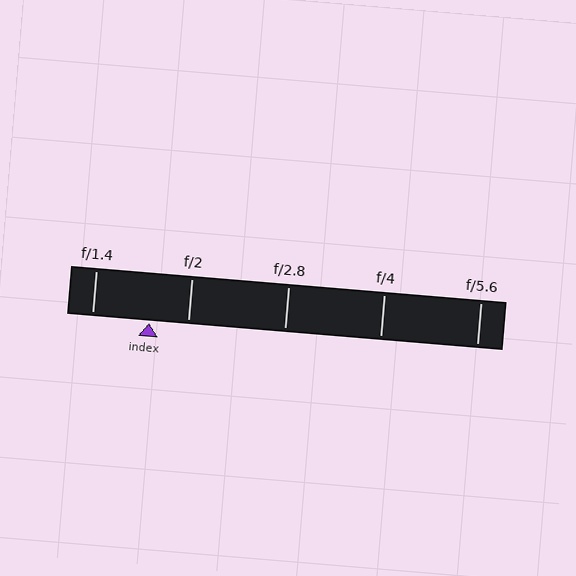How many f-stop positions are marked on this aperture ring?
There are 5 f-stop positions marked.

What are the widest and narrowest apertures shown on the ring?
The widest aperture shown is f/1.4 and the narrowest is f/5.6.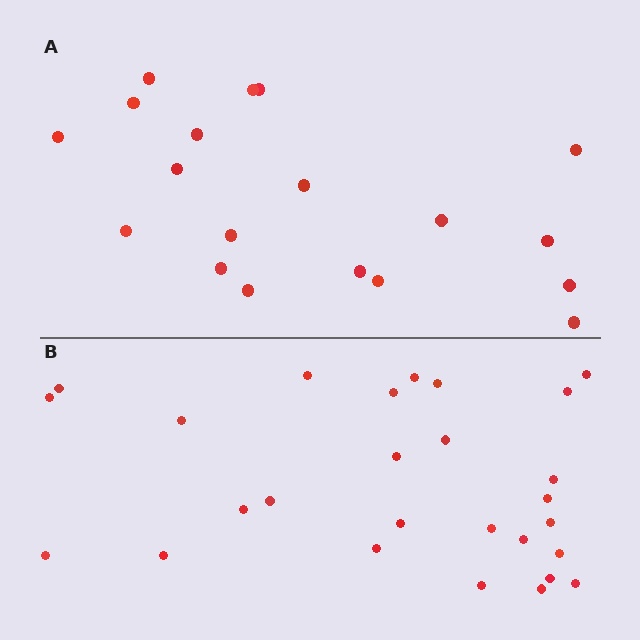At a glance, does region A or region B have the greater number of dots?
Region B (the bottom region) has more dots.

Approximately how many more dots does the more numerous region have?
Region B has roughly 8 or so more dots than region A.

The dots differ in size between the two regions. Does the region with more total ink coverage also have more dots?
No. Region A has more total ink coverage because its dots are larger, but region B actually contains more individual dots. Total area can be misleading — the number of items is what matters here.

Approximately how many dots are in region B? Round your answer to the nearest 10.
About 30 dots. (The exact count is 27, which rounds to 30.)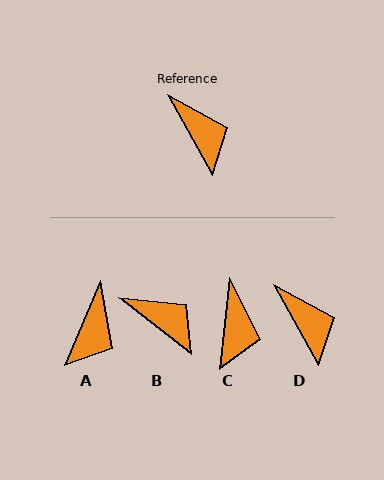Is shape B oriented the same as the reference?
No, it is off by about 23 degrees.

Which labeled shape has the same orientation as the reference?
D.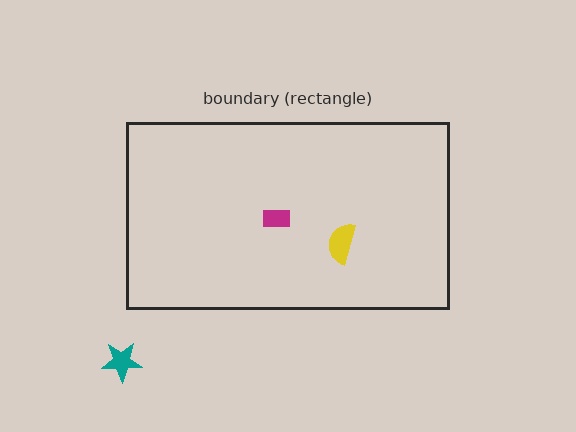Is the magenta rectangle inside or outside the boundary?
Inside.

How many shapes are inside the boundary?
2 inside, 1 outside.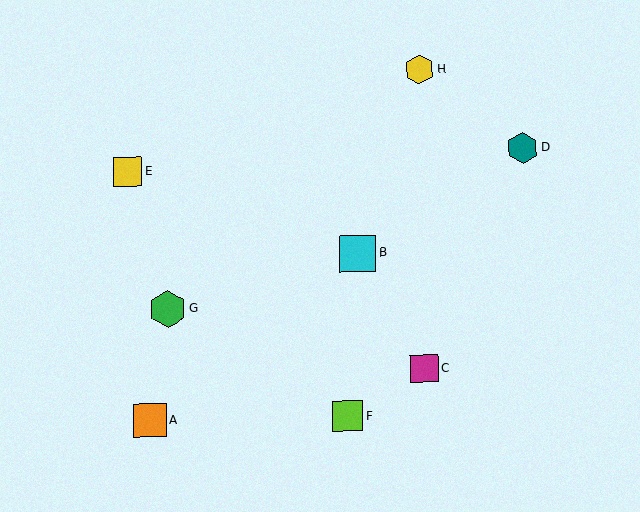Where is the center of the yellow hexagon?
The center of the yellow hexagon is at (419, 70).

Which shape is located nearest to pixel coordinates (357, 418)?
The lime square (labeled F) at (347, 416) is nearest to that location.